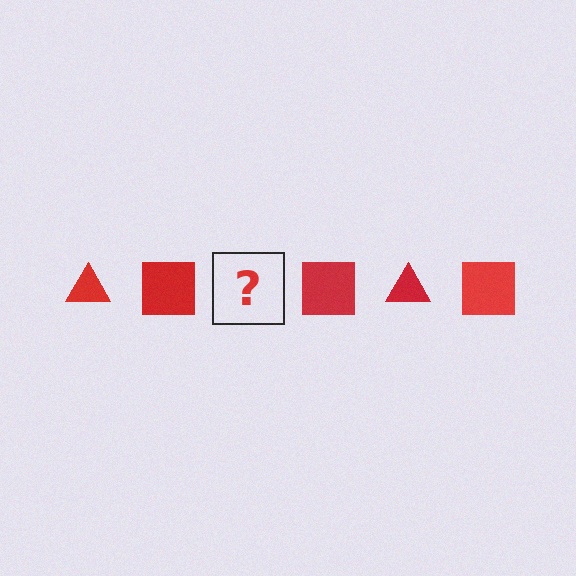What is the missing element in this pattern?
The missing element is a red triangle.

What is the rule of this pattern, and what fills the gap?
The rule is that the pattern cycles through triangle, square shapes in red. The gap should be filled with a red triangle.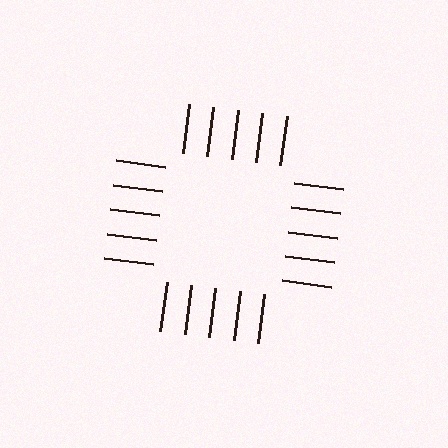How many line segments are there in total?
20 — 5 along each of the 4 edges.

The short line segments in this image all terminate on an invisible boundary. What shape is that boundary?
An illusory square — the line segments terminate on its edges but no continuous stroke is drawn.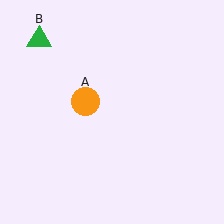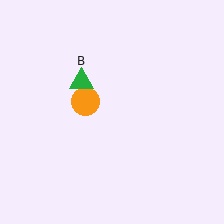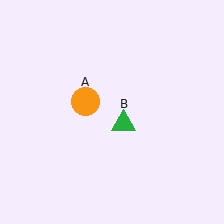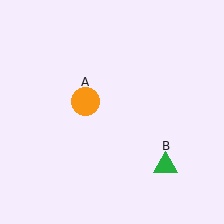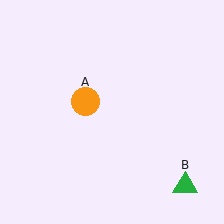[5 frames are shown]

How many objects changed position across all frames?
1 object changed position: green triangle (object B).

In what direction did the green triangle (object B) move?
The green triangle (object B) moved down and to the right.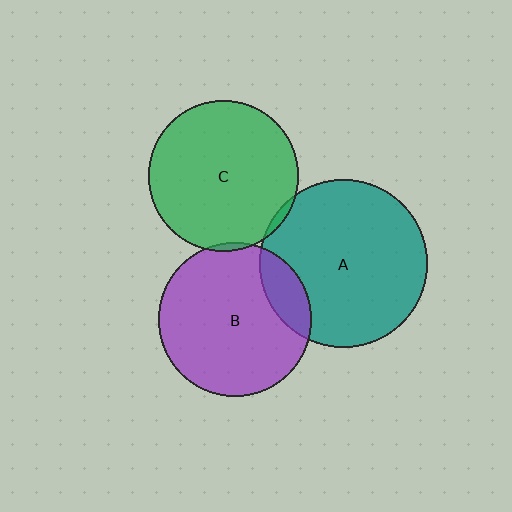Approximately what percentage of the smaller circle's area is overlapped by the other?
Approximately 5%.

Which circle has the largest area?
Circle A (teal).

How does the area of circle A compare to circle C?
Approximately 1.2 times.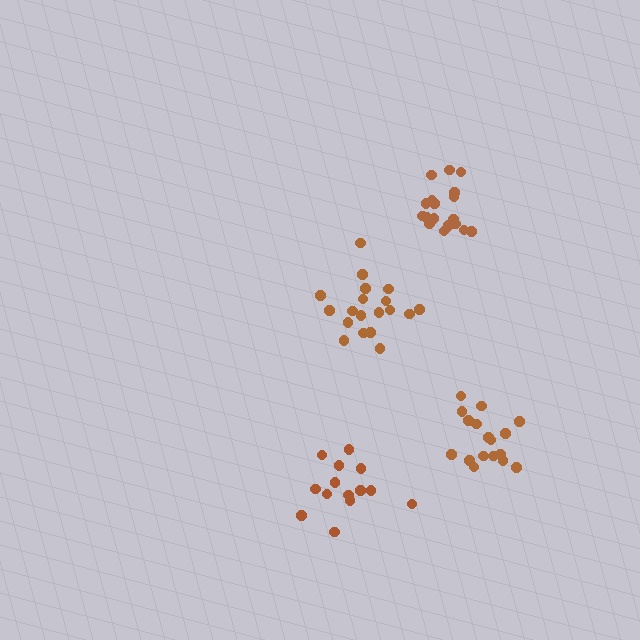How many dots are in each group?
Group 1: 14 dots, Group 2: 19 dots, Group 3: 17 dots, Group 4: 19 dots (69 total).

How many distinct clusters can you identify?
There are 4 distinct clusters.